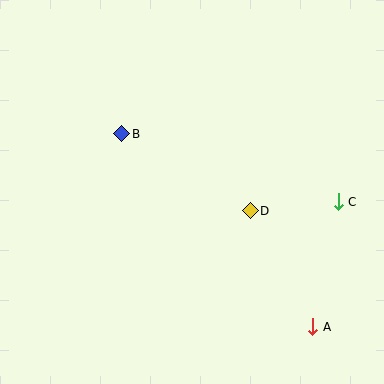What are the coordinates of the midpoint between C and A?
The midpoint between C and A is at (326, 264).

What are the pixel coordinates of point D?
Point D is at (250, 211).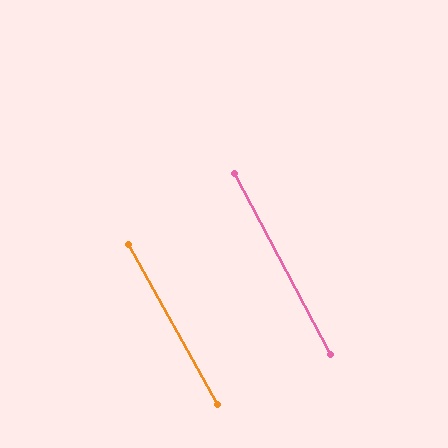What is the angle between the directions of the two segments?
Approximately 1 degree.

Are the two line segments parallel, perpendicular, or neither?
Parallel — their directions differ by only 1.0°.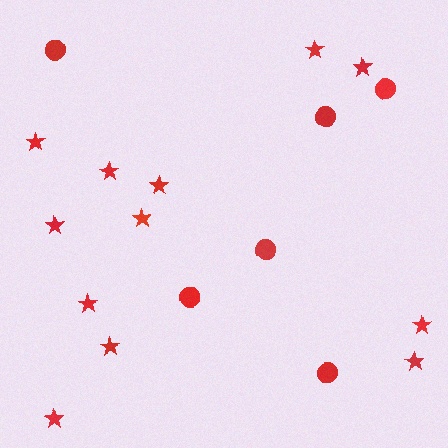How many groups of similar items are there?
There are 2 groups: one group of circles (6) and one group of stars (12).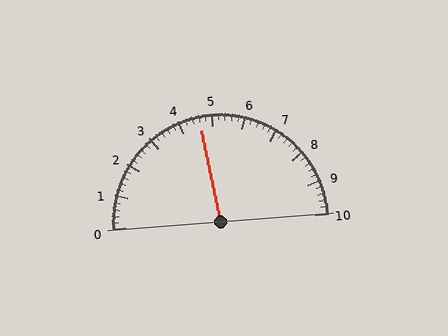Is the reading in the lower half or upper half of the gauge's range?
The reading is in the lower half of the range (0 to 10).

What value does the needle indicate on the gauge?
The needle indicates approximately 4.6.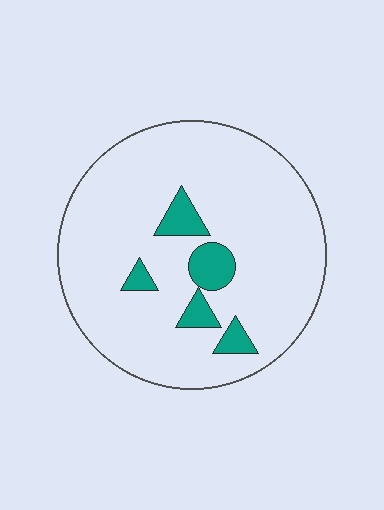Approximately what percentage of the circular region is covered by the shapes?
Approximately 10%.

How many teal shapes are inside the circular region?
5.